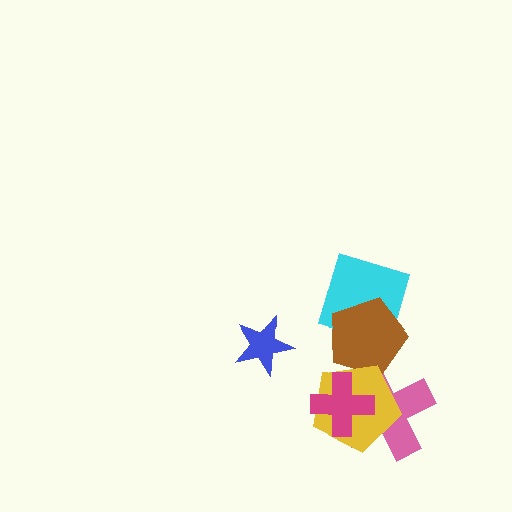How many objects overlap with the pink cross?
3 objects overlap with the pink cross.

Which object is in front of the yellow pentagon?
The magenta cross is in front of the yellow pentagon.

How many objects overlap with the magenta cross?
2 objects overlap with the magenta cross.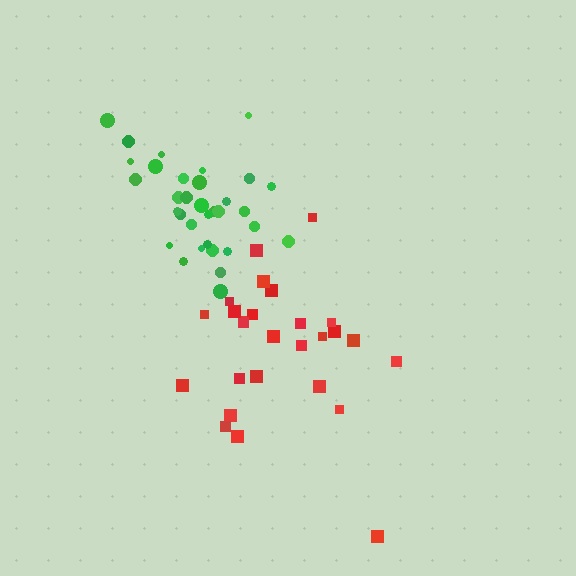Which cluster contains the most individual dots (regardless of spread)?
Green (34).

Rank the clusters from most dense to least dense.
green, red.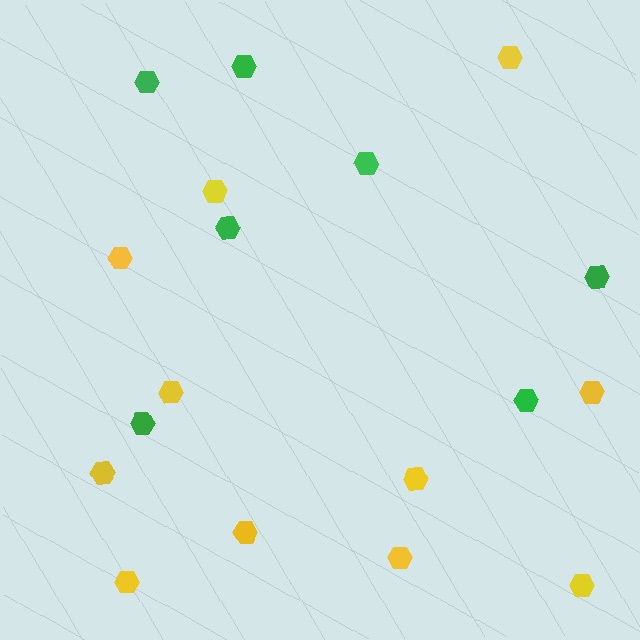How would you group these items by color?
There are 2 groups: one group of yellow hexagons (11) and one group of green hexagons (7).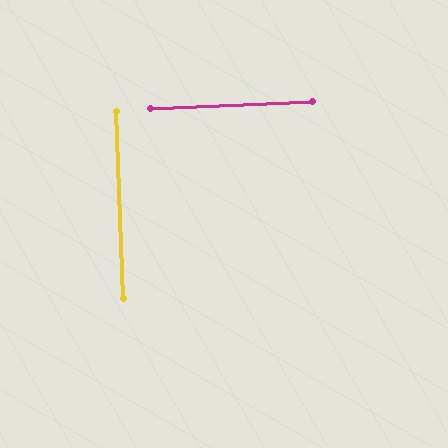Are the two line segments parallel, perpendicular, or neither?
Perpendicular — they meet at approximately 90°.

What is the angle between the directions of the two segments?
Approximately 90 degrees.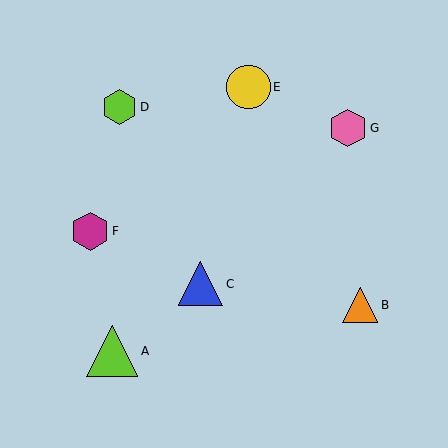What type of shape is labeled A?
Shape A is a lime triangle.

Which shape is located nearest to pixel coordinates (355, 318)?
The orange triangle (labeled B) at (360, 305) is nearest to that location.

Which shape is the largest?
The lime triangle (labeled A) is the largest.